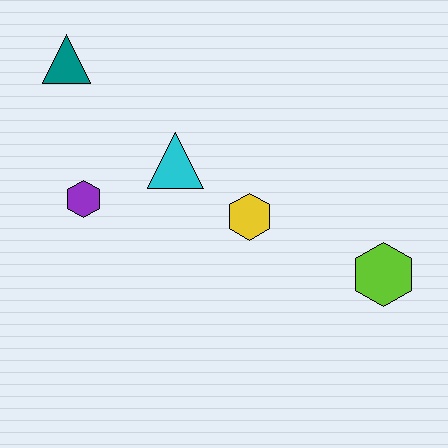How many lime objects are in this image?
There is 1 lime object.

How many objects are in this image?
There are 5 objects.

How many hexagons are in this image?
There are 3 hexagons.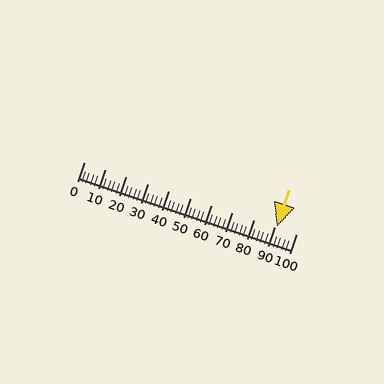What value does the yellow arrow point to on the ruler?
The yellow arrow points to approximately 91.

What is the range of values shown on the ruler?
The ruler shows values from 0 to 100.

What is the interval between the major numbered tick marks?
The major tick marks are spaced 10 units apart.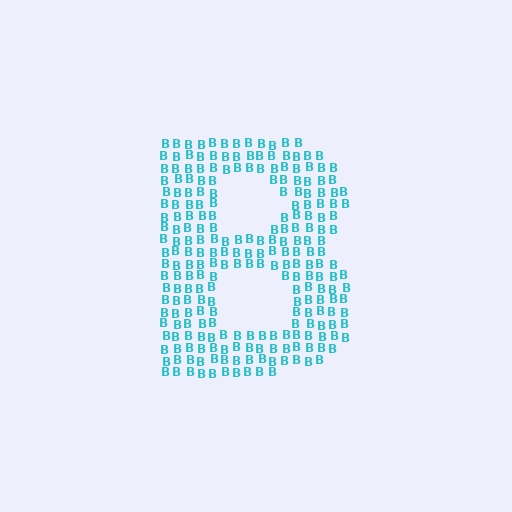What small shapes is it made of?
It is made of small letter B's.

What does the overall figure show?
The overall figure shows the letter B.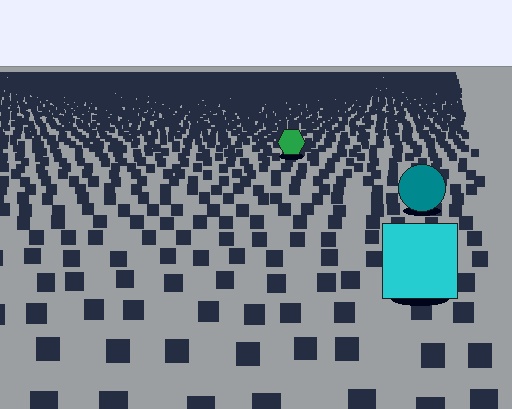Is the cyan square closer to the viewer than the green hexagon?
Yes. The cyan square is closer — you can tell from the texture gradient: the ground texture is coarser near it.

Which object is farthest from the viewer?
The green hexagon is farthest from the viewer. It appears smaller and the ground texture around it is denser.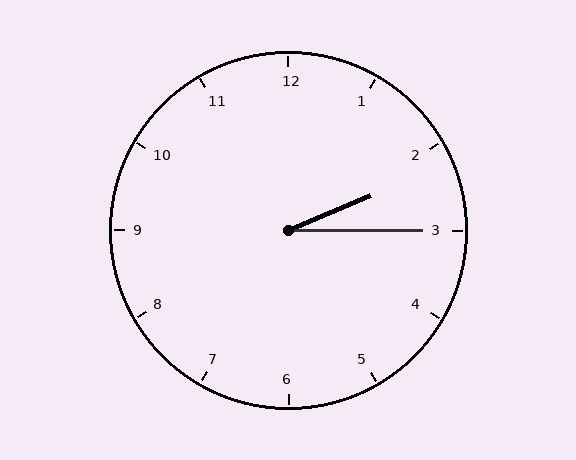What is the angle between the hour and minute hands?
Approximately 22 degrees.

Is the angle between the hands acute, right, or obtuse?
It is acute.